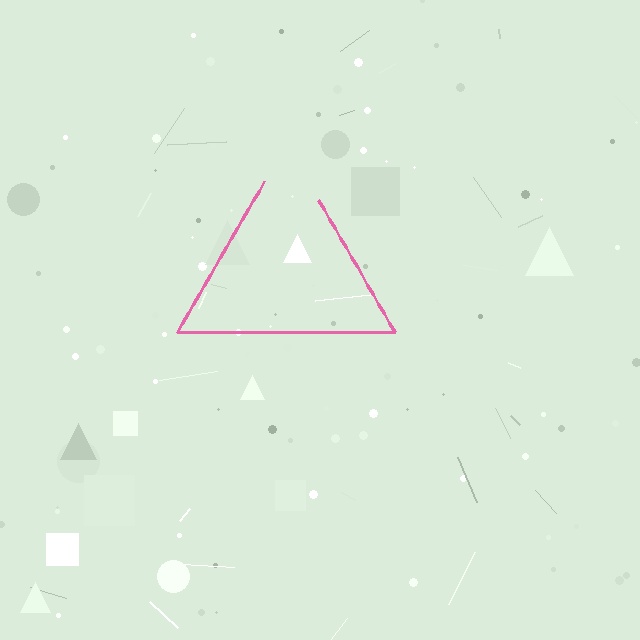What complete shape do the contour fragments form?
The contour fragments form a triangle.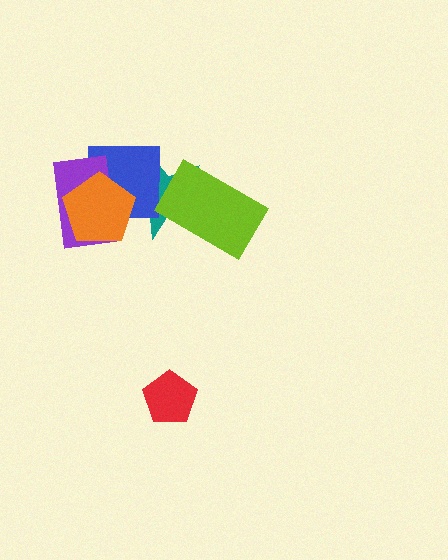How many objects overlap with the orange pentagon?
3 objects overlap with the orange pentagon.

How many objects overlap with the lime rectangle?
1 object overlaps with the lime rectangle.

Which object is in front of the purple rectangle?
The orange pentagon is in front of the purple rectangle.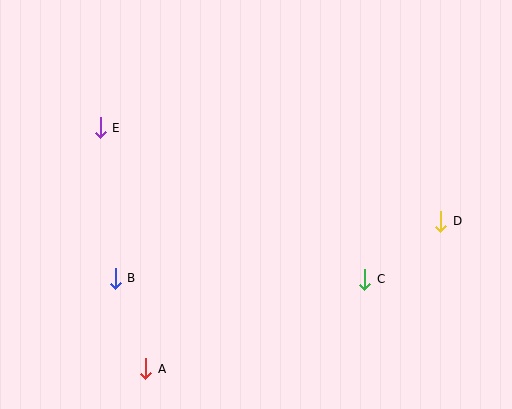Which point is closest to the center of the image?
Point C at (365, 279) is closest to the center.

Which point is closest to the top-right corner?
Point D is closest to the top-right corner.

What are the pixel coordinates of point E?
Point E is at (100, 128).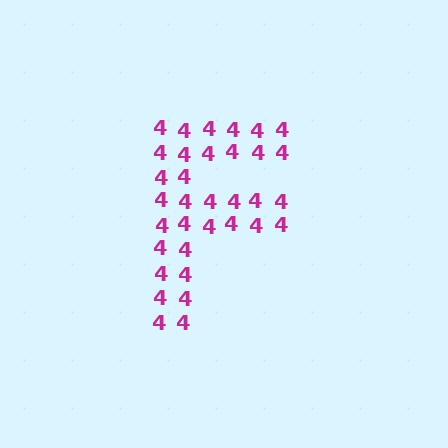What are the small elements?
The small elements are digit 4's.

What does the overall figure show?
The overall figure shows the letter F.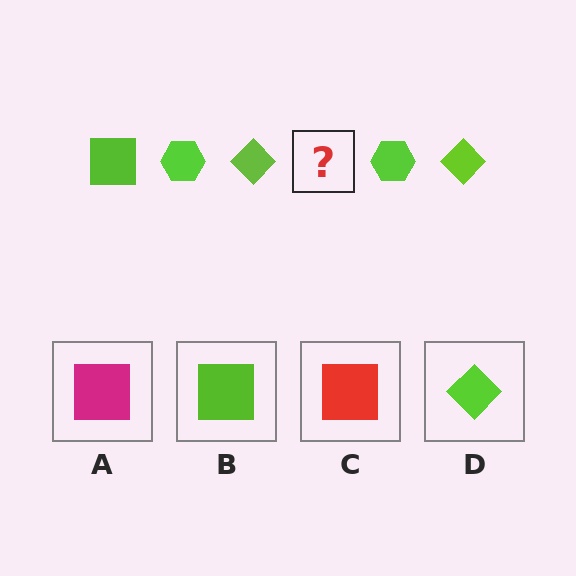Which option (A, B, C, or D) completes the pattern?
B.